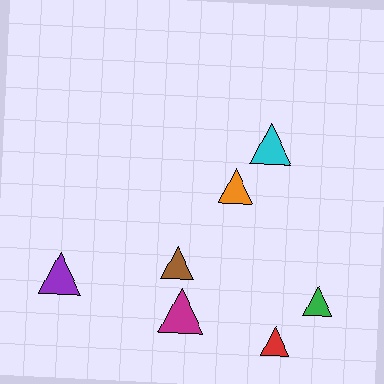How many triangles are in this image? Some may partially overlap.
There are 7 triangles.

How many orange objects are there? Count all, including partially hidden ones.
There is 1 orange object.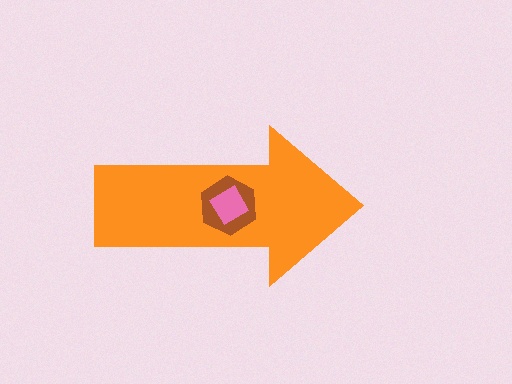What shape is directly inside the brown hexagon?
The pink diamond.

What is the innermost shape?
The pink diamond.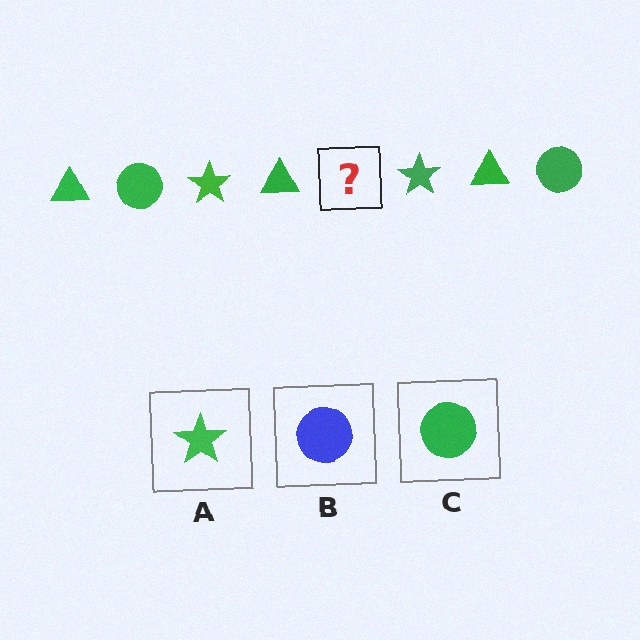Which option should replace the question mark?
Option C.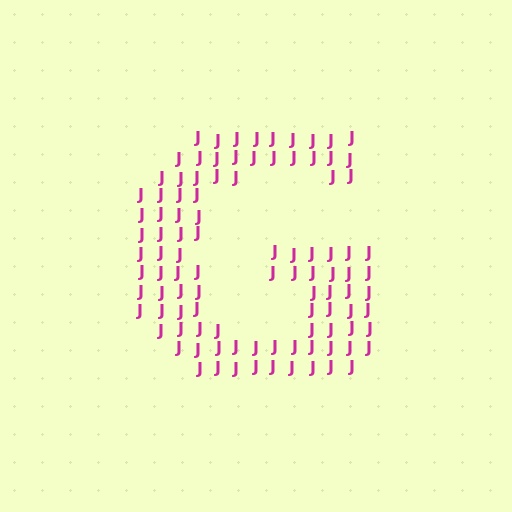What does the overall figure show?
The overall figure shows the letter G.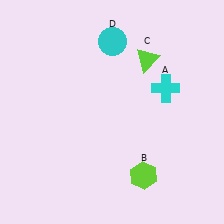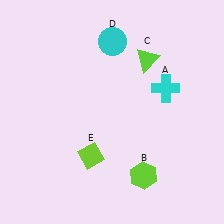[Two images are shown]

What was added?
A lime diamond (E) was added in Image 2.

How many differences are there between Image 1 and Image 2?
There is 1 difference between the two images.